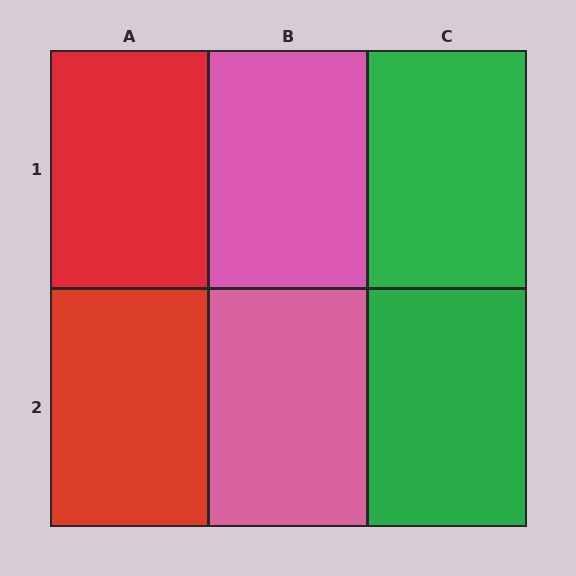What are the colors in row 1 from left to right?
Red, pink, green.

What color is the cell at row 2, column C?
Green.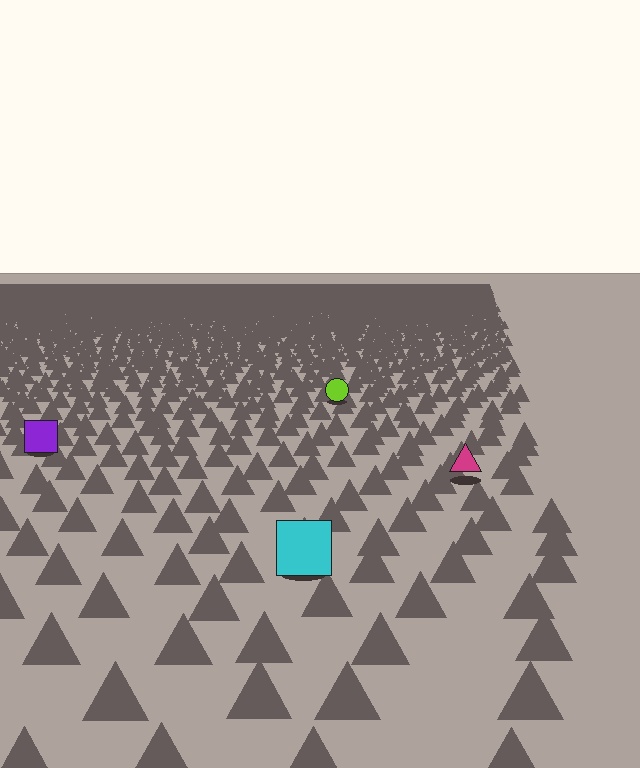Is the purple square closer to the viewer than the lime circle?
Yes. The purple square is closer — you can tell from the texture gradient: the ground texture is coarser near it.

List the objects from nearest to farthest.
From nearest to farthest: the cyan square, the magenta triangle, the purple square, the lime circle.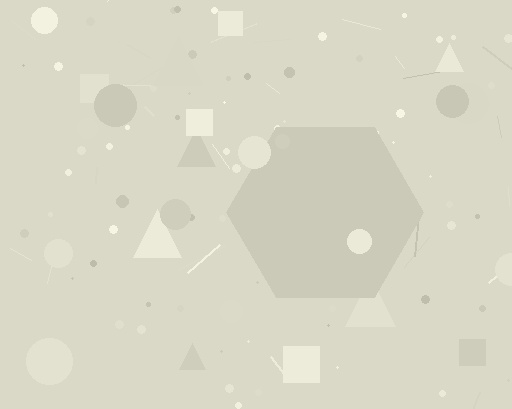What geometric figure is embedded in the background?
A hexagon is embedded in the background.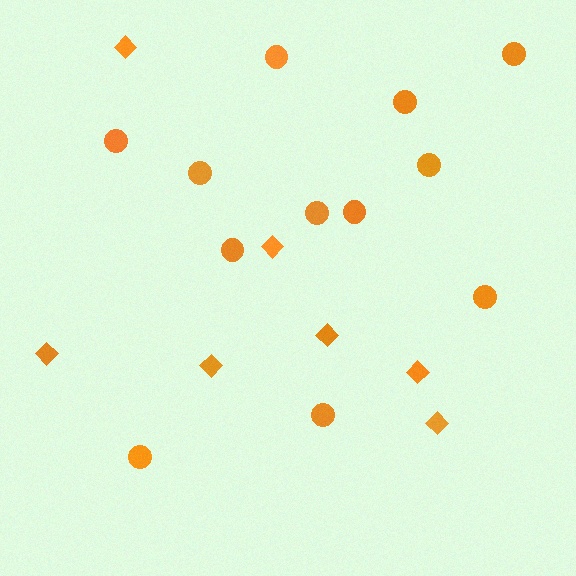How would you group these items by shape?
There are 2 groups: one group of diamonds (7) and one group of circles (12).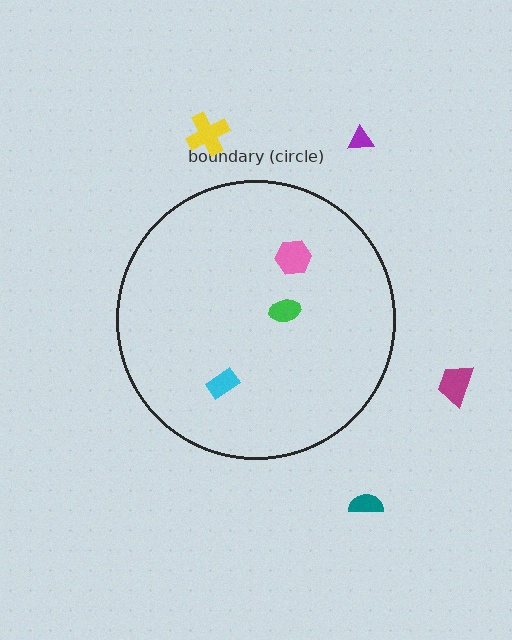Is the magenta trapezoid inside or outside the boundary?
Outside.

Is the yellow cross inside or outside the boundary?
Outside.